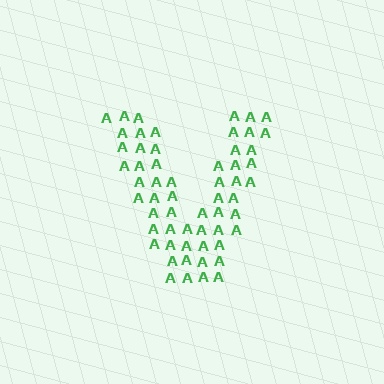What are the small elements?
The small elements are letter A's.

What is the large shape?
The large shape is the letter V.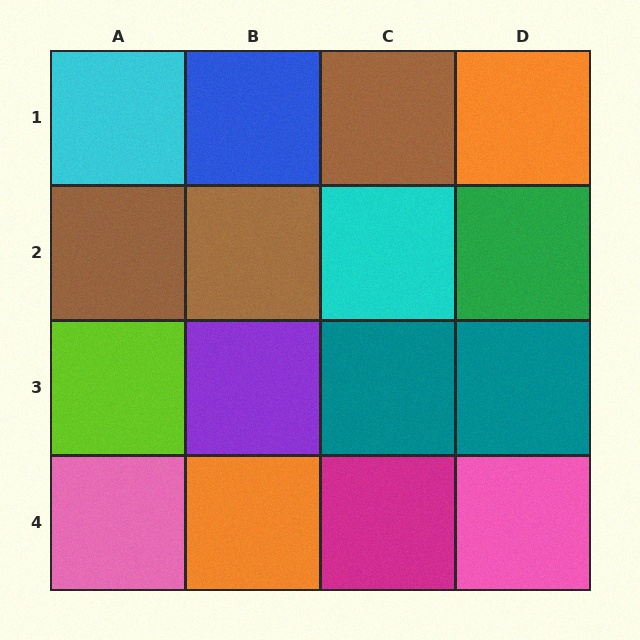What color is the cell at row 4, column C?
Magenta.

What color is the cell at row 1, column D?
Orange.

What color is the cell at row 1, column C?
Brown.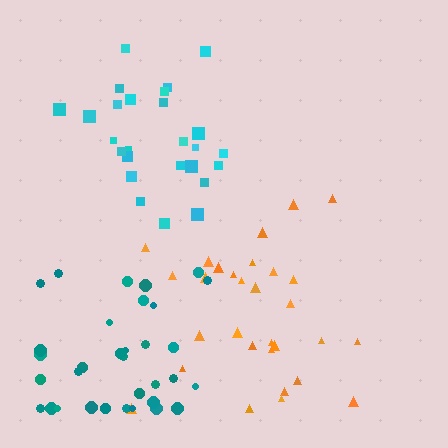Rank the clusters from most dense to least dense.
cyan, orange, teal.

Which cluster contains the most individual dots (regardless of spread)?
Teal (34).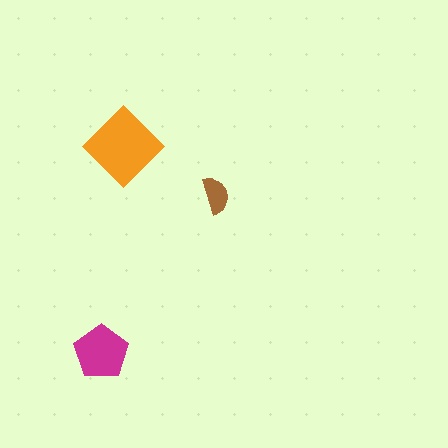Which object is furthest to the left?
The magenta pentagon is leftmost.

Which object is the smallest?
The brown semicircle.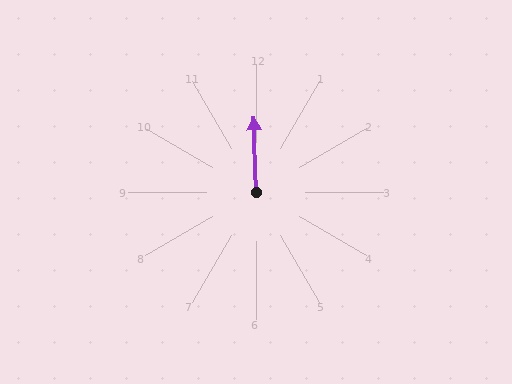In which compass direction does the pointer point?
North.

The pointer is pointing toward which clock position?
Roughly 12 o'clock.